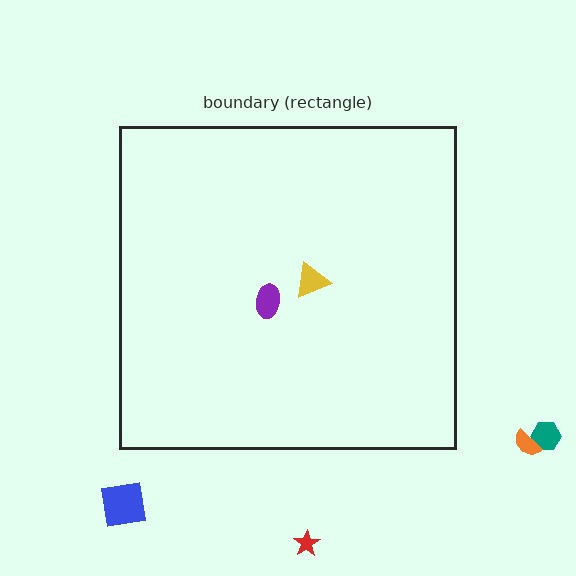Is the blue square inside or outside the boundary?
Outside.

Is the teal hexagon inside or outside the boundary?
Outside.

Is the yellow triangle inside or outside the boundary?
Inside.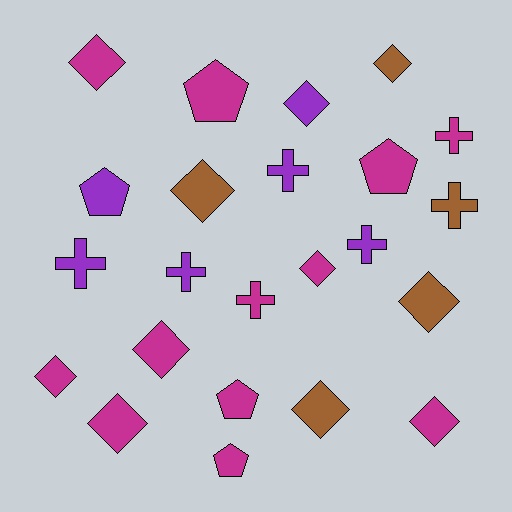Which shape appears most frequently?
Diamond, with 11 objects.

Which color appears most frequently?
Magenta, with 12 objects.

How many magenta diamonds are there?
There are 6 magenta diamonds.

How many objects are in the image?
There are 23 objects.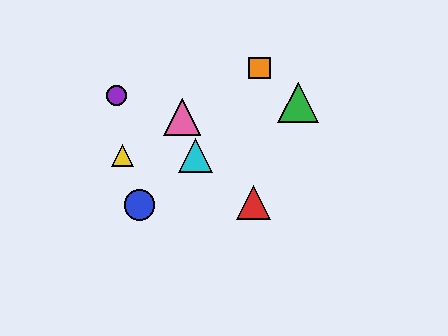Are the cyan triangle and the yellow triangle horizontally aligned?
Yes, both are at y≈155.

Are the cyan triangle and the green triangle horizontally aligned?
No, the cyan triangle is at y≈155 and the green triangle is at y≈102.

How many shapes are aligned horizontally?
2 shapes (the yellow triangle, the cyan triangle) are aligned horizontally.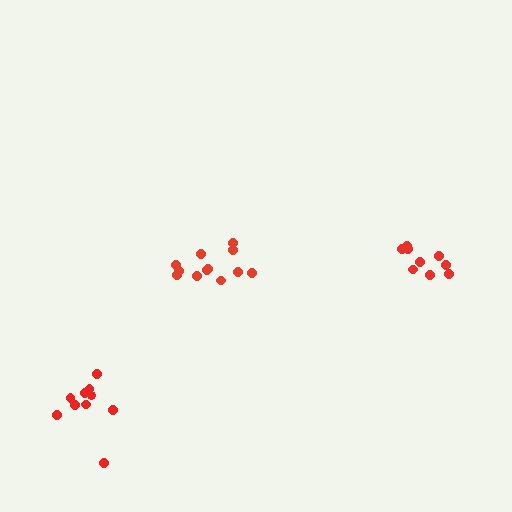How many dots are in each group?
Group 1: 12 dots, Group 2: 9 dots, Group 3: 10 dots (31 total).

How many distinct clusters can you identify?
There are 3 distinct clusters.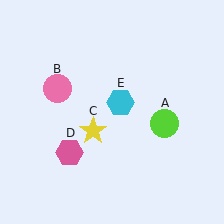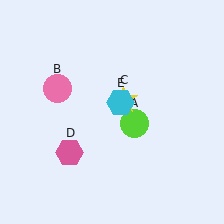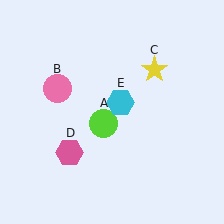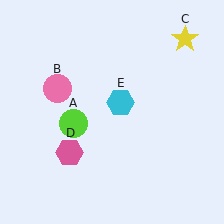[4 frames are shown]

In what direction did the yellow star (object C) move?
The yellow star (object C) moved up and to the right.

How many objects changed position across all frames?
2 objects changed position: lime circle (object A), yellow star (object C).